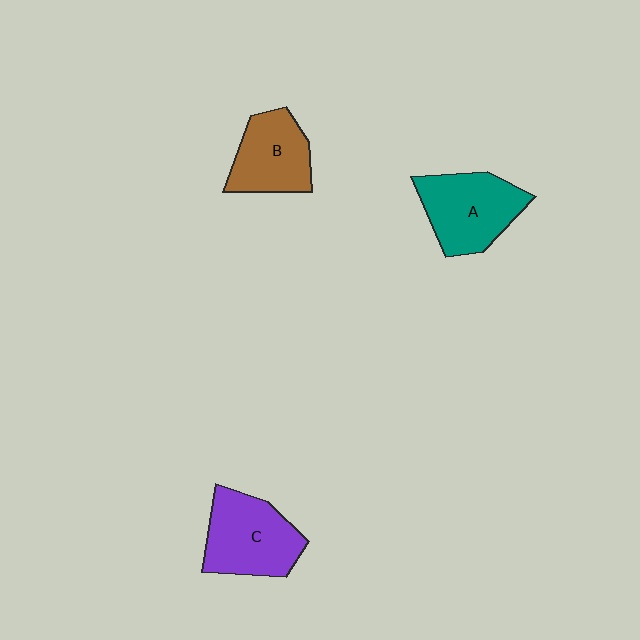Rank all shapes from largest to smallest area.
From largest to smallest: C (purple), A (teal), B (brown).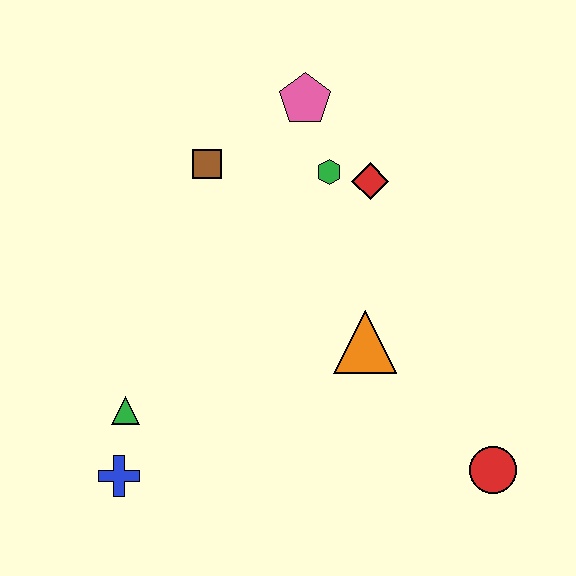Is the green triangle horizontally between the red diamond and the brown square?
No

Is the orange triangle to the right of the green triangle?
Yes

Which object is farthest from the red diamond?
The blue cross is farthest from the red diamond.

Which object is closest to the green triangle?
The blue cross is closest to the green triangle.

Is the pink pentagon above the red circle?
Yes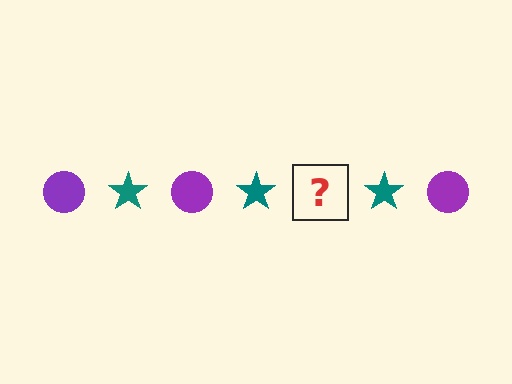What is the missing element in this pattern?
The missing element is a purple circle.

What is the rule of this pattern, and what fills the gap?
The rule is that the pattern alternates between purple circle and teal star. The gap should be filled with a purple circle.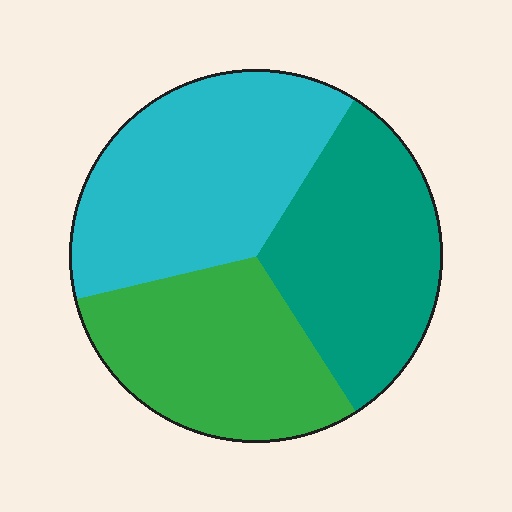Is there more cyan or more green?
Cyan.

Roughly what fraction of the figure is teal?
Teal takes up between a sixth and a third of the figure.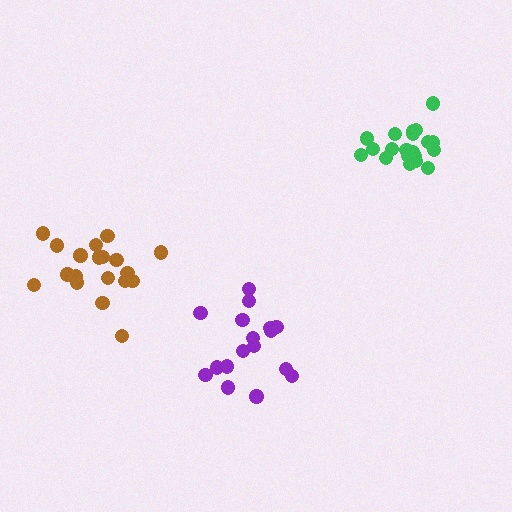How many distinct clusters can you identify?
There are 3 distinct clusters.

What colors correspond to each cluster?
The clusters are colored: purple, green, brown.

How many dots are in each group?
Group 1: 17 dots, Group 2: 20 dots, Group 3: 19 dots (56 total).